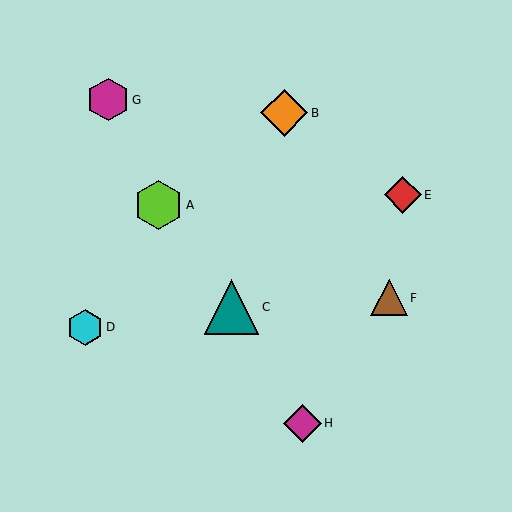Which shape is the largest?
The teal triangle (labeled C) is the largest.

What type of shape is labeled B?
Shape B is an orange diamond.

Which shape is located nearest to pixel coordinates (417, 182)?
The red diamond (labeled E) at (403, 195) is nearest to that location.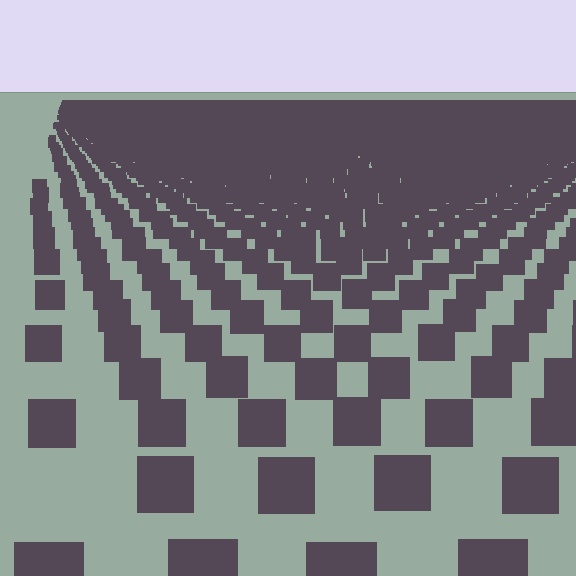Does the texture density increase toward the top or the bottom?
Density increases toward the top.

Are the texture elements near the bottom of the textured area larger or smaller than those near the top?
Larger. Near the bottom, elements are closer to the viewer and appear at a bigger on-screen size.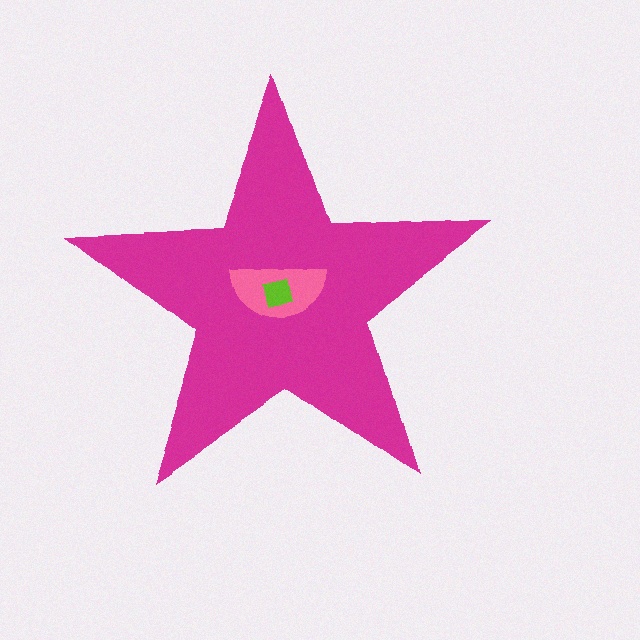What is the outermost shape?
The magenta star.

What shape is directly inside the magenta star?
The pink semicircle.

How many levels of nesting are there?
3.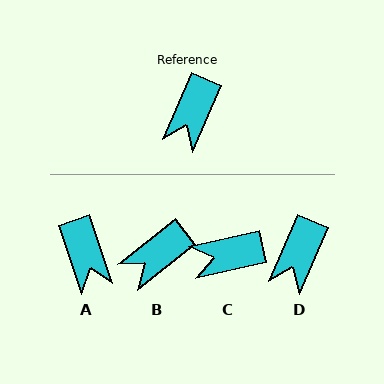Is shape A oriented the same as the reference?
No, it is off by about 42 degrees.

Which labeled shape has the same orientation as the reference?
D.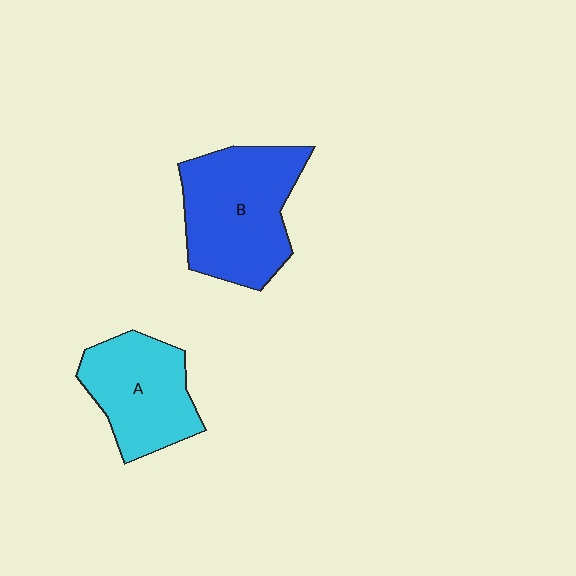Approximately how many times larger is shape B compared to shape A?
Approximately 1.3 times.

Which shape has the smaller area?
Shape A (cyan).